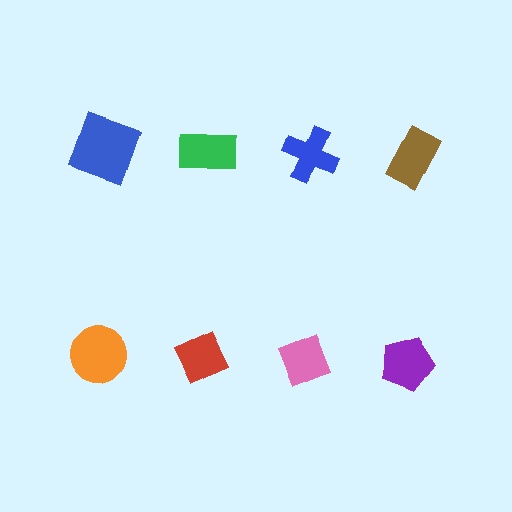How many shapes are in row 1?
4 shapes.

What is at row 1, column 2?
A green rectangle.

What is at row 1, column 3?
A blue cross.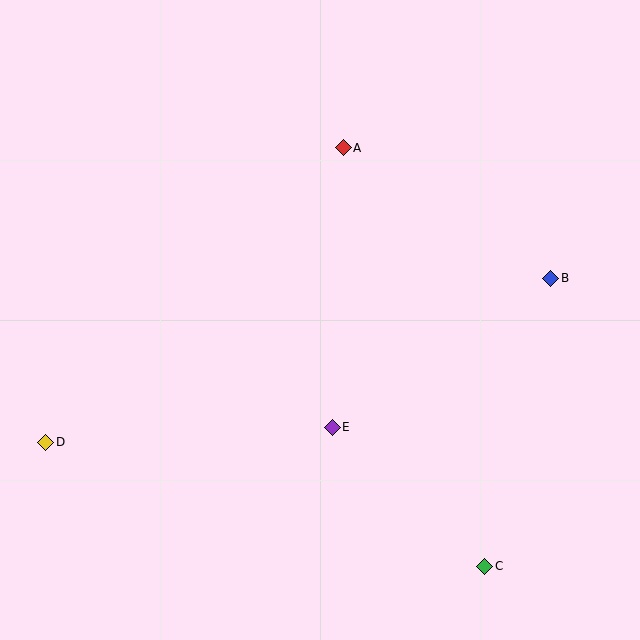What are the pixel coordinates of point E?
Point E is at (332, 427).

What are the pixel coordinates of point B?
Point B is at (551, 278).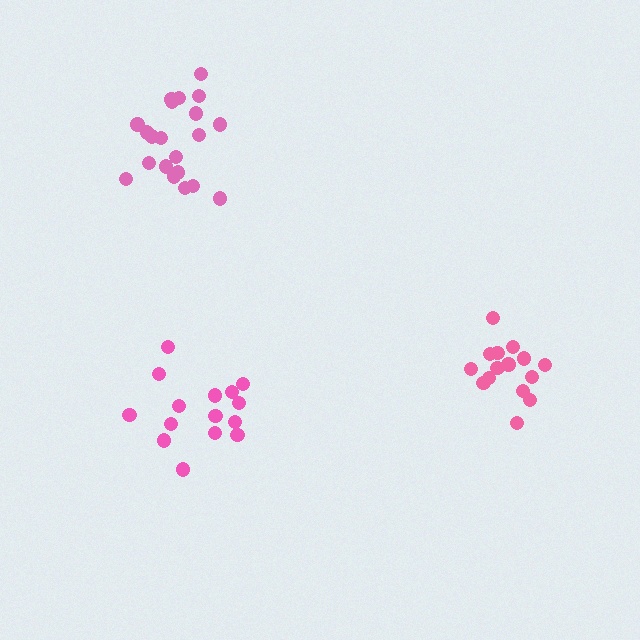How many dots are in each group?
Group 1: 15 dots, Group 2: 21 dots, Group 3: 15 dots (51 total).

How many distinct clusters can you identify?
There are 3 distinct clusters.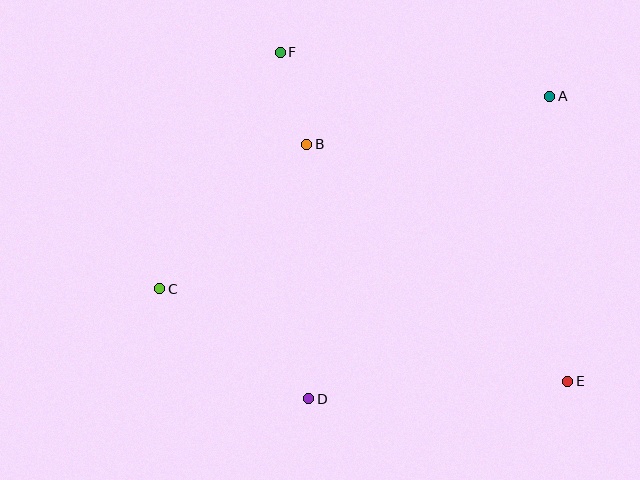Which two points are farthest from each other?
Points E and F are farthest from each other.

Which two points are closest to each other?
Points B and F are closest to each other.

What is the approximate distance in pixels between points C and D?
The distance between C and D is approximately 185 pixels.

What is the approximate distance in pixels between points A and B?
The distance between A and B is approximately 248 pixels.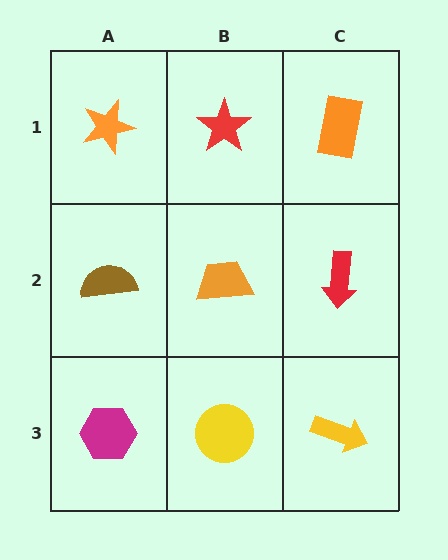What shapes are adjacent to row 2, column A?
An orange star (row 1, column A), a magenta hexagon (row 3, column A), an orange trapezoid (row 2, column B).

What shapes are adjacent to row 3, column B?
An orange trapezoid (row 2, column B), a magenta hexagon (row 3, column A), a yellow arrow (row 3, column C).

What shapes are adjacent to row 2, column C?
An orange rectangle (row 1, column C), a yellow arrow (row 3, column C), an orange trapezoid (row 2, column B).